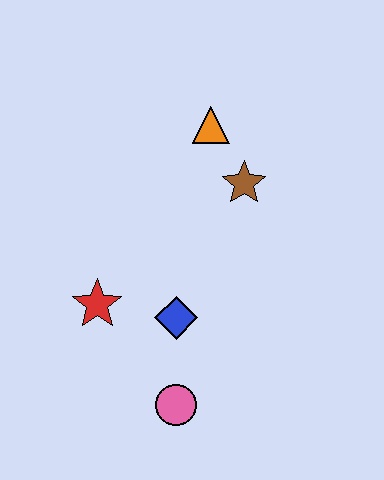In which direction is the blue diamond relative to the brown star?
The blue diamond is below the brown star.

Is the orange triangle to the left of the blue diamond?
No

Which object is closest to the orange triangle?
The brown star is closest to the orange triangle.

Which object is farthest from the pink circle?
The orange triangle is farthest from the pink circle.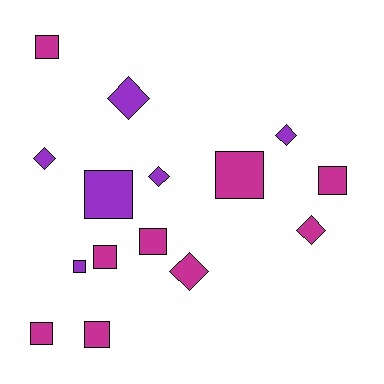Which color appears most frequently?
Magenta, with 9 objects.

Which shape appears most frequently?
Square, with 9 objects.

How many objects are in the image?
There are 15 objects.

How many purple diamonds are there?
There are 4 purple diamonds.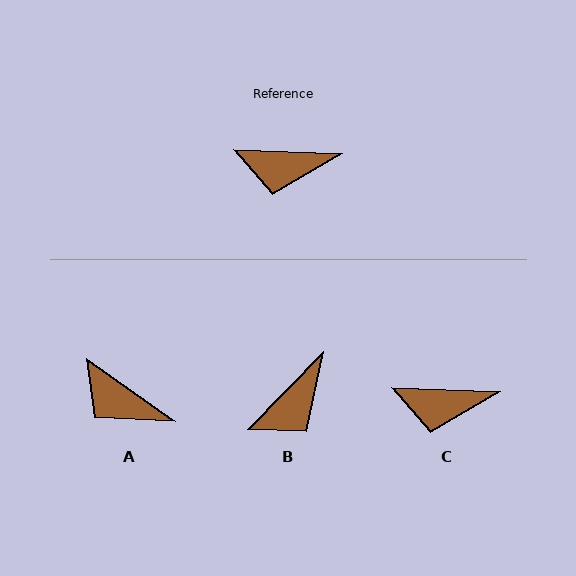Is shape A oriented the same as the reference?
No, it is off by about 33 degrees.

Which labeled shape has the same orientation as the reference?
C.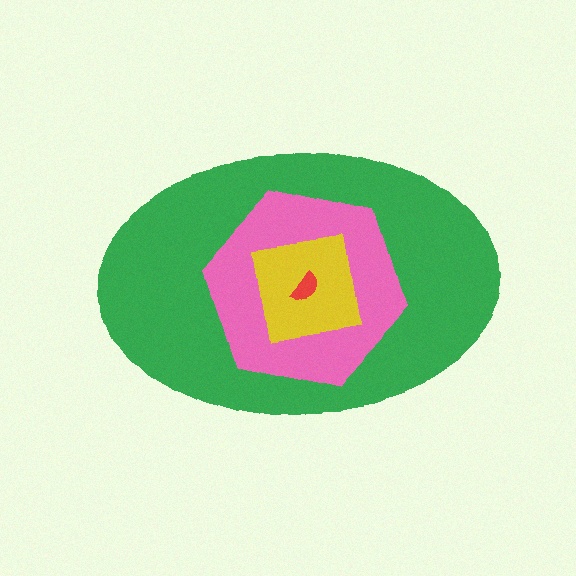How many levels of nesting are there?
4.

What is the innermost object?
The red semicircle.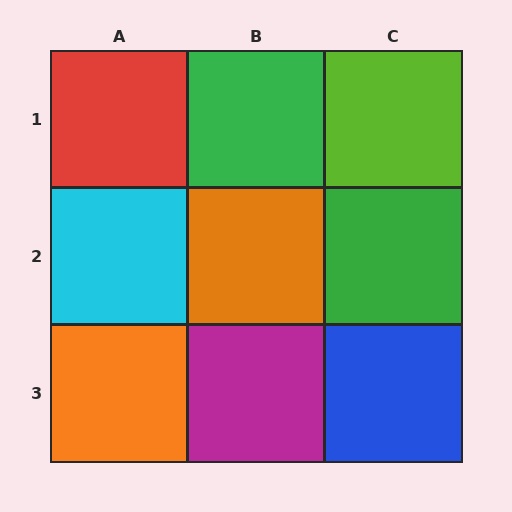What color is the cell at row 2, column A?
Cyan.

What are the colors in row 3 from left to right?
Orange, magenta, blue.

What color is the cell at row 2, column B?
Orange.